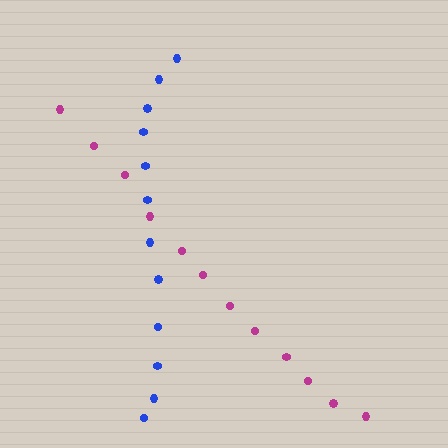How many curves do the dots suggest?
There are 2 distinct paths.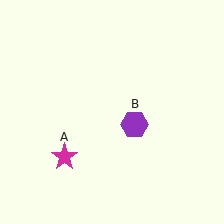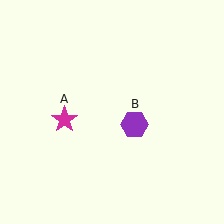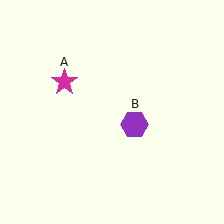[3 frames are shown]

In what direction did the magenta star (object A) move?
The magenta star (object A) moved up.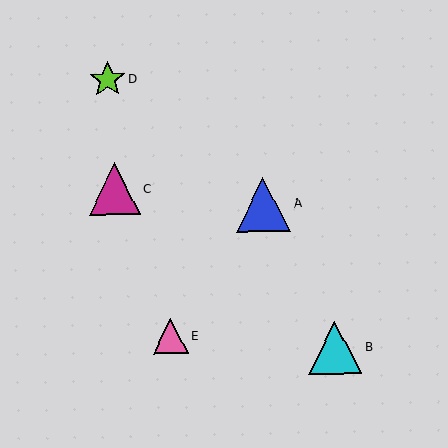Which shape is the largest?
The blue triangle (labeled A) is the largest.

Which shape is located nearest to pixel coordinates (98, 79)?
The lime star (labeled D) at (107, 79) is nearest to that location.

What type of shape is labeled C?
Shape C is a magenta triangle.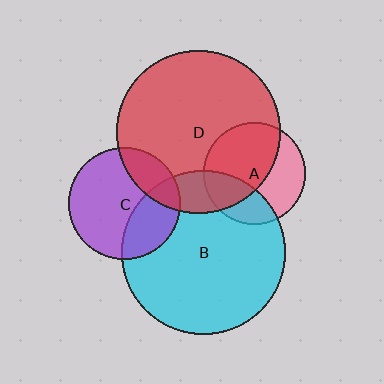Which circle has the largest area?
Circle B (cyan).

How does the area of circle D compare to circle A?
Approximately 2.5 times.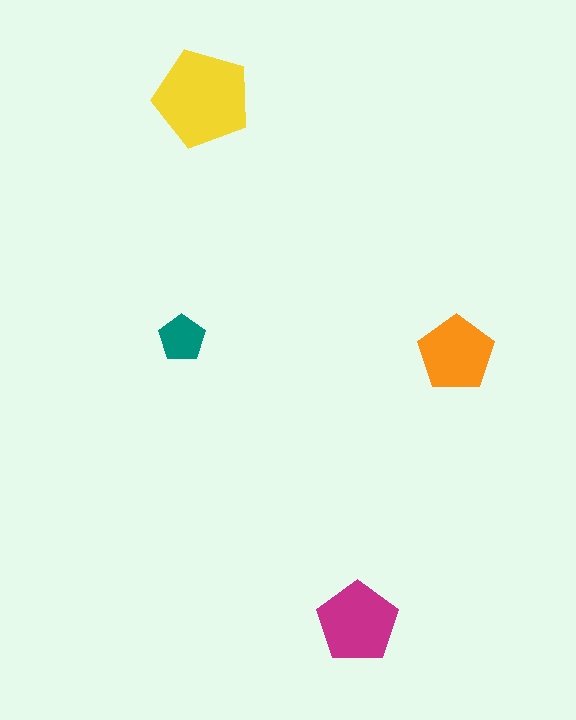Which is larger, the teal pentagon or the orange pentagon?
The orange one.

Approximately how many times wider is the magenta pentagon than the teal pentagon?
About 1.5 times wider.